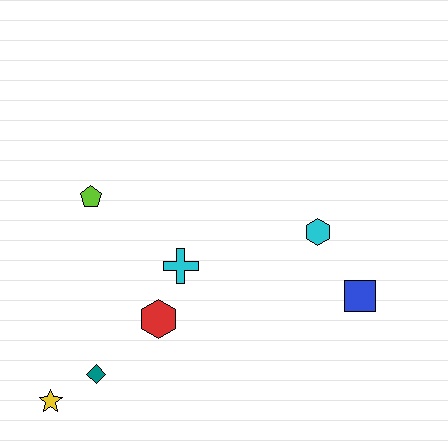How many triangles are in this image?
There are no triangles.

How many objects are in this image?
There are 7 objects.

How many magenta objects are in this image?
There are no magenta objects.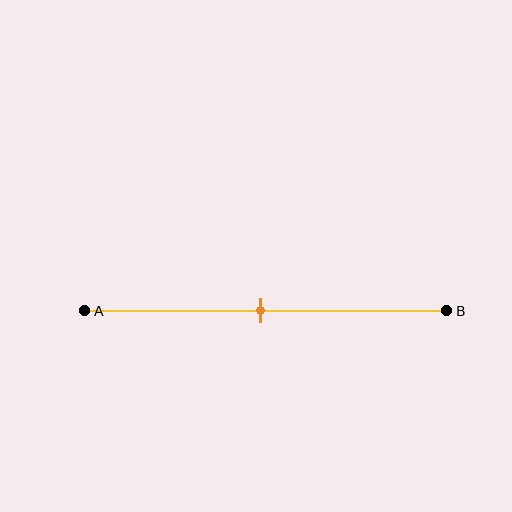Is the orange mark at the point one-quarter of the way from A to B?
No, the mark is at about 50% from A, not at the 25% one-quarter point.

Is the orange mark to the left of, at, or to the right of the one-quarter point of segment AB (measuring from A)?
The orange mark is to the right of the one-quarter point of segment AB.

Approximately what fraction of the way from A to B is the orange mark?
The orange mark is approximately 50% of the way from A to B.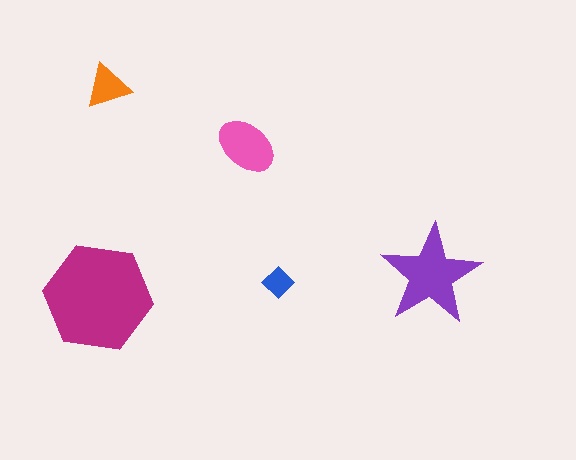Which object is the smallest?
The blue diamond.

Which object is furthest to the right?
The purple star is rightmost.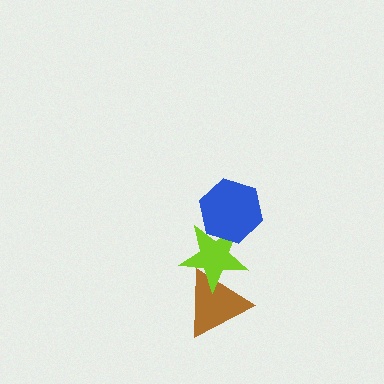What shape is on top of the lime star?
The blue hexagon is on top of the lime star.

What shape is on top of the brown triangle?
The lime star is on top of the brown triangle.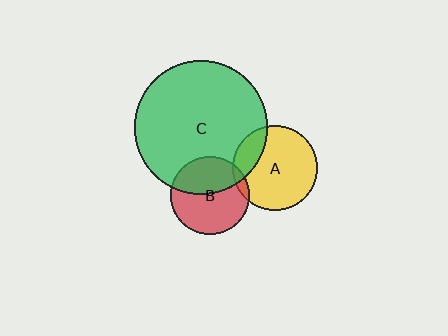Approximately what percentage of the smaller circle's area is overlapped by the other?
Approximately 40%.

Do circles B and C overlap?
Yes.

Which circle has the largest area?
Circle C (green).